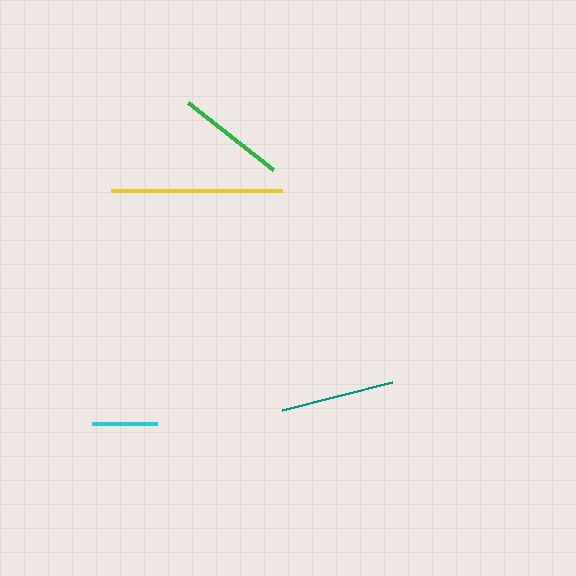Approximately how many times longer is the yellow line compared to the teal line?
The yellow line is approximately 1.5 times the length of the teal line.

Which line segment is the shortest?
The cyan line is the shortest at approximately 65 pixels.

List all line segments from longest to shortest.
From longest to shortest: yellow, teal, green, cyan.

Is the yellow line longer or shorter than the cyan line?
The yellow line is longer than the cyan line.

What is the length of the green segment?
The green segment is approximately 108 pixels long.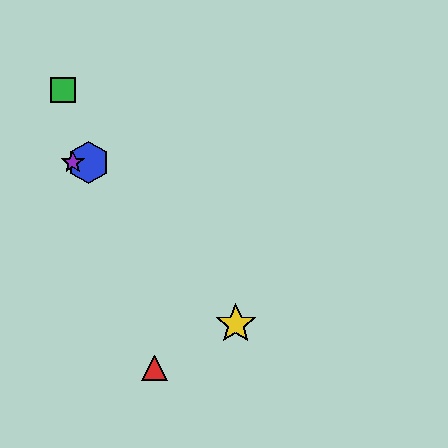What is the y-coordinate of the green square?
The green square is at y≈90.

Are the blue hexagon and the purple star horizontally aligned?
Yes, both are at y≈162.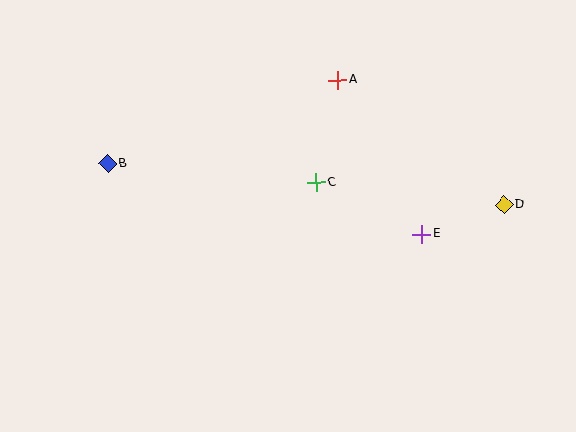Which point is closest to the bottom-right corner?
Point D is closest to the bottom-right corner.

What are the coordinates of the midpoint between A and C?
The midpoint between A and C is at (327, 131).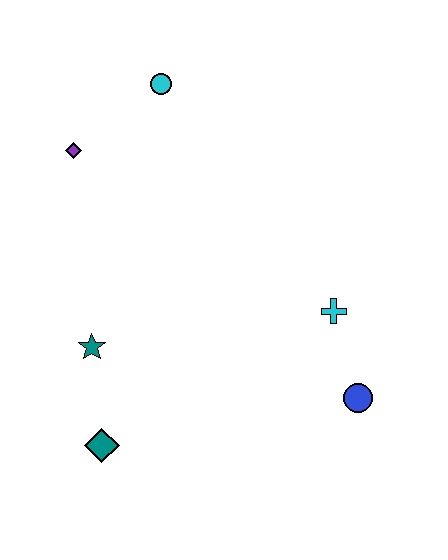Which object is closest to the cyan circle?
The purple diamond is closest to the cyan circle.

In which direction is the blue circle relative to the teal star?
The blue circle is to the right of the teal star.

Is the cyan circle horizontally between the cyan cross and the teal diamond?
Yes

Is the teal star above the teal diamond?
Yes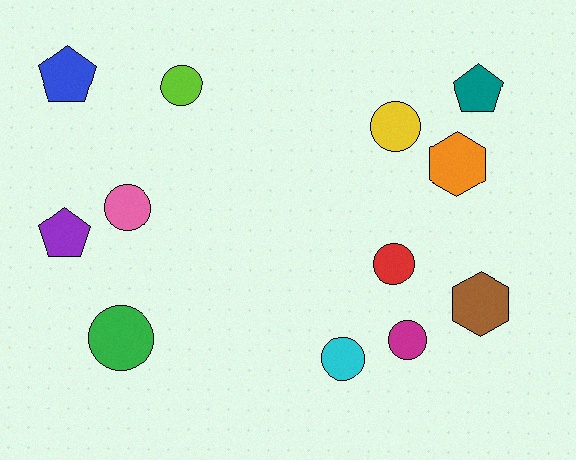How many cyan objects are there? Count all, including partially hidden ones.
There is 1 cyan object.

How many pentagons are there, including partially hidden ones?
There are 3 pentagons.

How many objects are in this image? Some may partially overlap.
There are 12 objects.